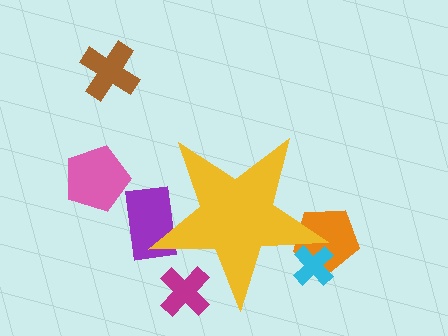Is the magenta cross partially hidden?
Yes, the magenta cross is partially hidden behind the yellow star.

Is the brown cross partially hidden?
No, the brown cross is fully visible.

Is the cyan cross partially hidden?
Yes, the cyan cross is partially hidden behind the yellow star.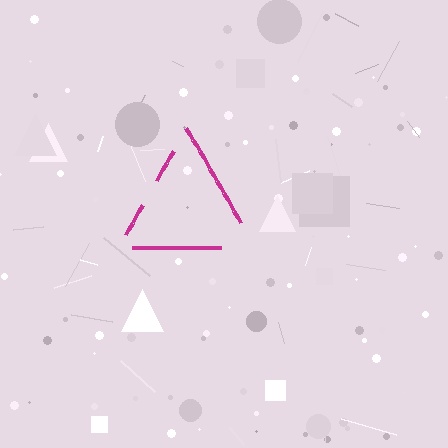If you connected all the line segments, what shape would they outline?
They would outline a triangle.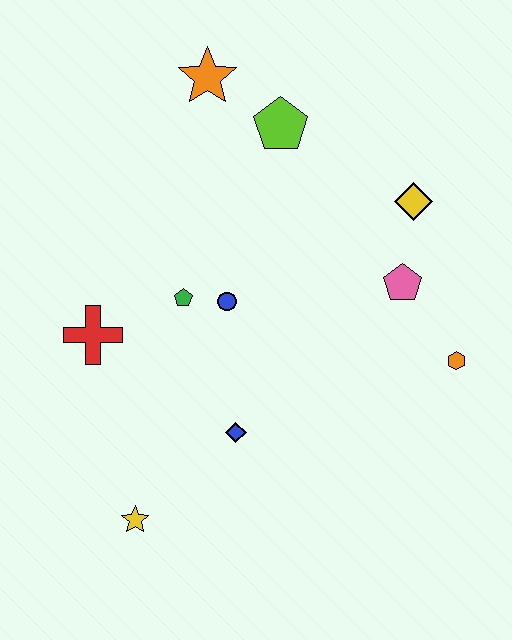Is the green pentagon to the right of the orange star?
No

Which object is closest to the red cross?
The green pentagon is closest to the red cross.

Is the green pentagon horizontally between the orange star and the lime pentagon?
No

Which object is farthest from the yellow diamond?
The yellow star is farthest from the yellow diamond.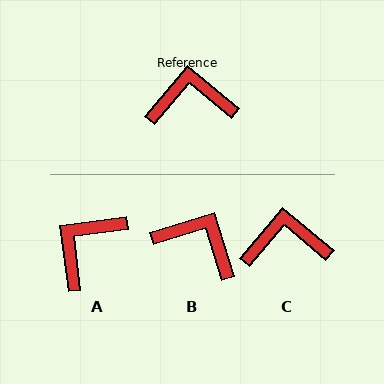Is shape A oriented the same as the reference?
No, it is off by about 47 degrees.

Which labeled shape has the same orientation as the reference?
C.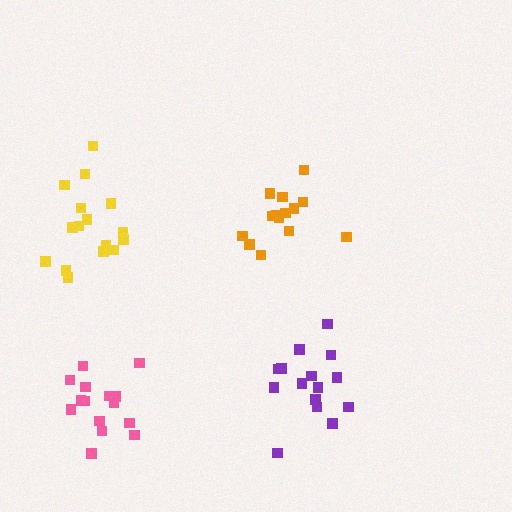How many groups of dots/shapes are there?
There are 4 groups.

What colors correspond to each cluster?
The clusters are colored: purple, orange, pink, yellow.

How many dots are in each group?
Group 1: 16 dots, Group 2: 14 dots, Group 3: 15 dots, Group 4: 16 dots (61 total).